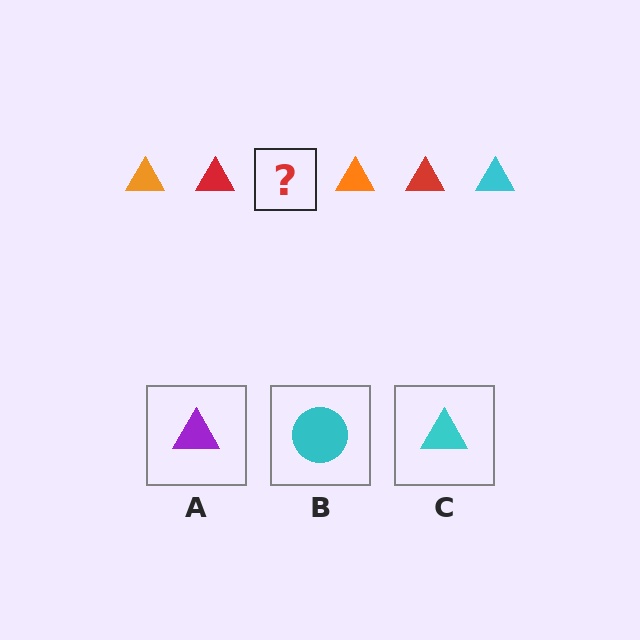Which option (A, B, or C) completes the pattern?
C.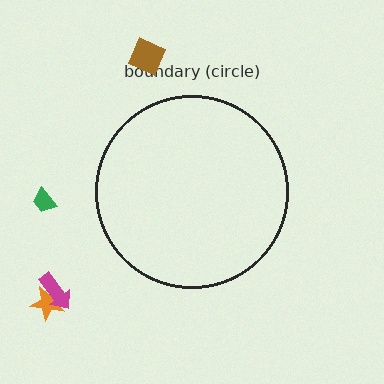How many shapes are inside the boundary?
0 inside, 4 outside.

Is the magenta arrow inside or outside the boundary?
Outside.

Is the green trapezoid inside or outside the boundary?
Outside.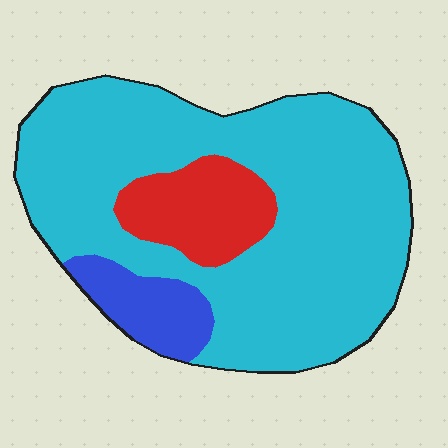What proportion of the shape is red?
Red covers about 15% of the shape.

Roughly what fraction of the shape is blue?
Blue covers roughly 10% of the shape.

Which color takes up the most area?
Cyan, at roughly 75%.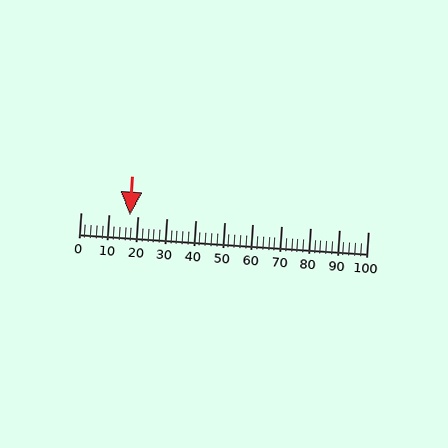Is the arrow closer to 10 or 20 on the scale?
The arrow is closer to 20.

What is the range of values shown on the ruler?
The ruler shows values from 0 to 100.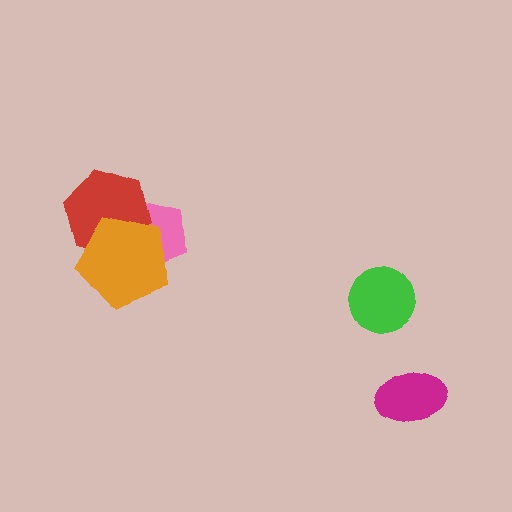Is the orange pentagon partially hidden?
No, no other shape covers it.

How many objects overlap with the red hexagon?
2 objects overlap with the red hexagon.